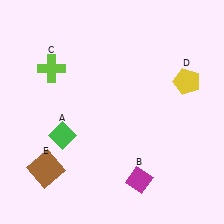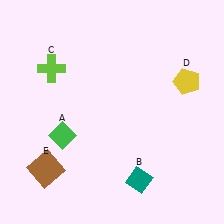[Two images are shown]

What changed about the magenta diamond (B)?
In Image 1, B is magenta. In Image 2, it changed to teal.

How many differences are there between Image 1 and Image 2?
There is 1 difference between the two images.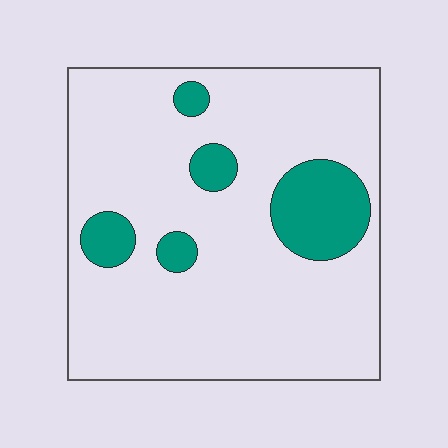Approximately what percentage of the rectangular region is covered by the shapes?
Approximately 15%.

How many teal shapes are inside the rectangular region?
5.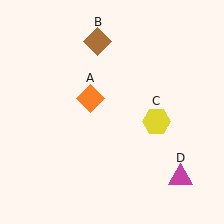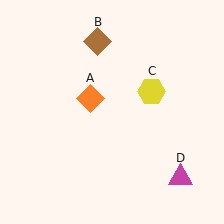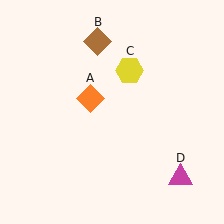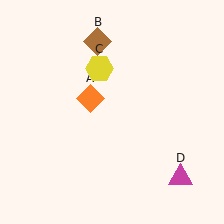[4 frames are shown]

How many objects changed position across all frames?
1 object changed position: yellow hexagon (object C).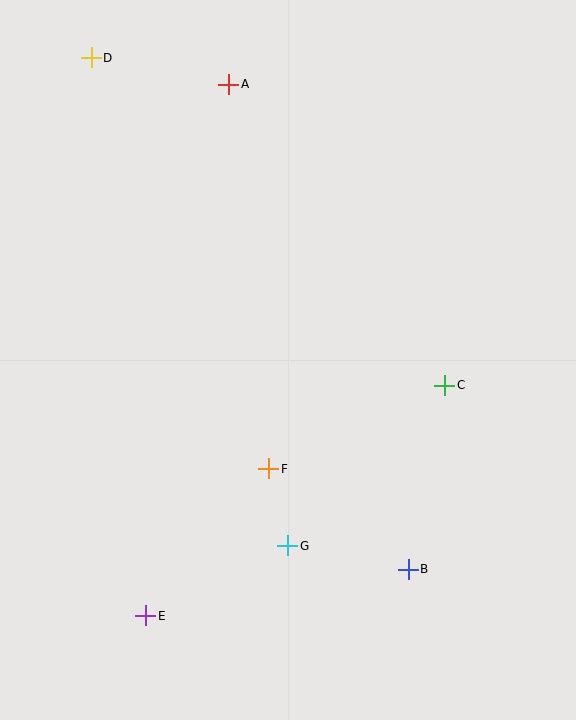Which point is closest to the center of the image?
Point F at (269, 469) is closest to the center.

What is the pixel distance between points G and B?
The distance between G and B is 123 pixels.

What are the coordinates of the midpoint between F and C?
The midpoint between F and C is at (357, 427).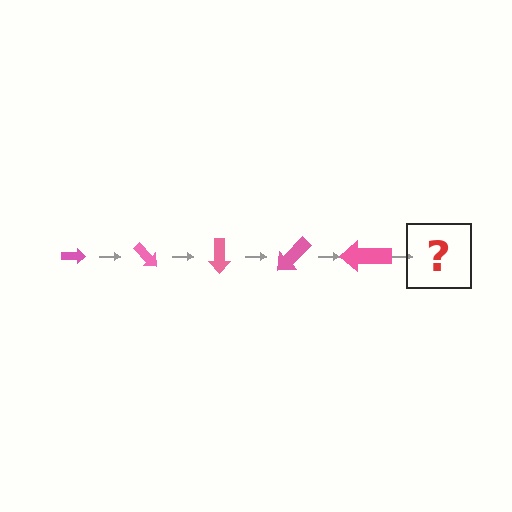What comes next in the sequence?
The next element should be an arrow, larger than the previous one and rotated 225 degrees from the start.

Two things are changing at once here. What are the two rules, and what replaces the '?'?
The two rules are that the arrow grows larger each step and it rotates 45 degrees each step. The '?' should be an arrow, larger than the previous one and rotated 225 degrees from the start.